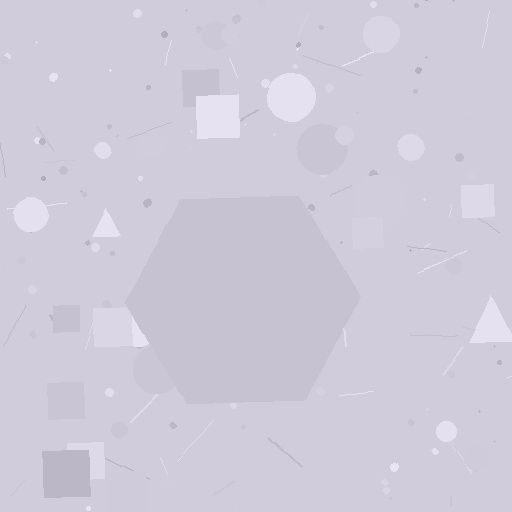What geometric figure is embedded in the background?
A hexagon is embedded in the background.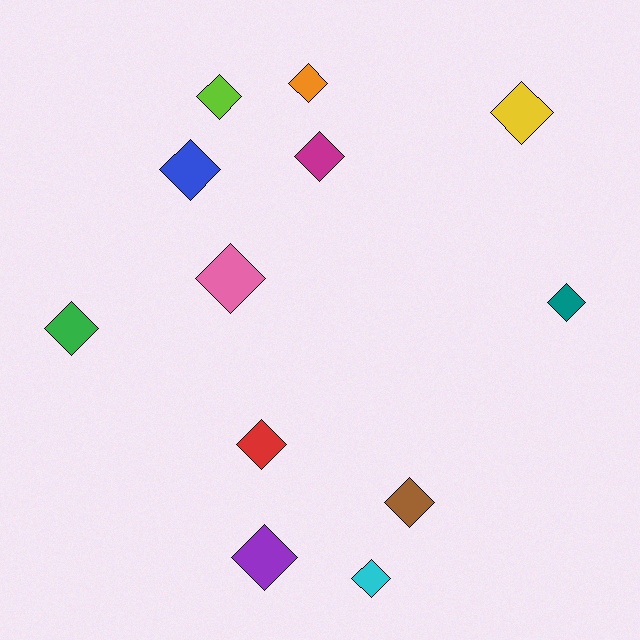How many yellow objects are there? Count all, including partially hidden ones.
There is 1 yellow object.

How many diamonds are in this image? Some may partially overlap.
There are 12 diamonds.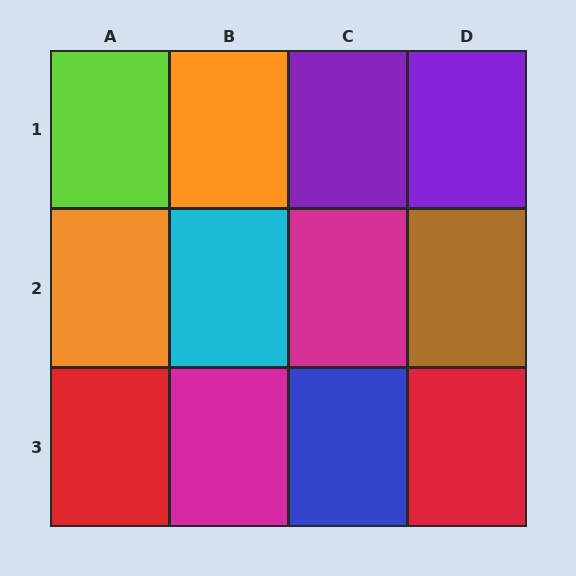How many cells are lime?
1 cell is lime.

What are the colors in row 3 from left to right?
Red, magenta, blue, red.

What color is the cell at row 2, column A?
Orange.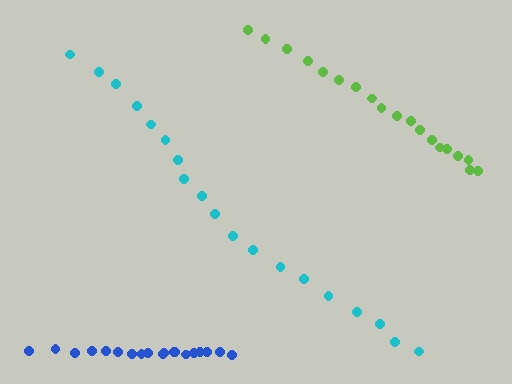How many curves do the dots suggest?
There are 3 distinct paths.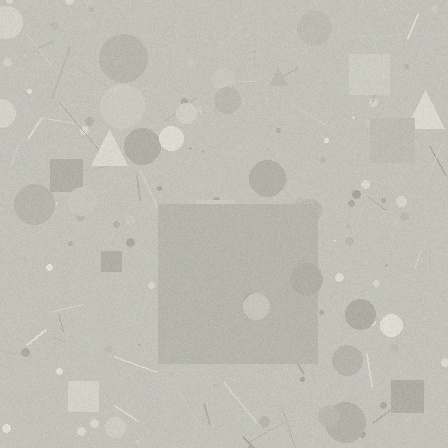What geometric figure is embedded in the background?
A square is embedded in the background.